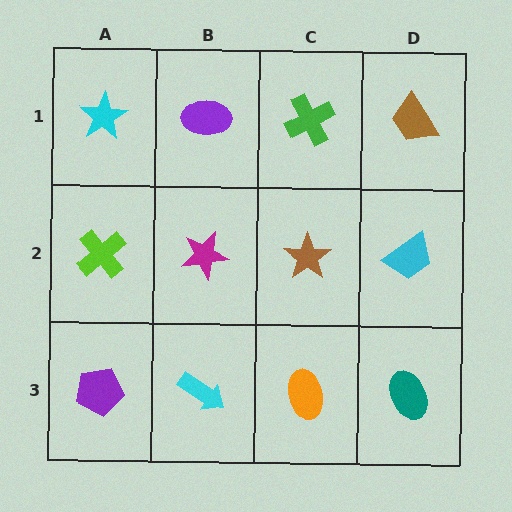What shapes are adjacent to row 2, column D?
A brown trapezoid (row 1, column D), a teal ellipse (row 3, column D), a brown star (row 2, column C).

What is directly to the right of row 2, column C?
A cyan trapezoid.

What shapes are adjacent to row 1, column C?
A brown star (row 2, column C), a purple ellipse (row 1, column B), a brown trapezoid (row 1, column D).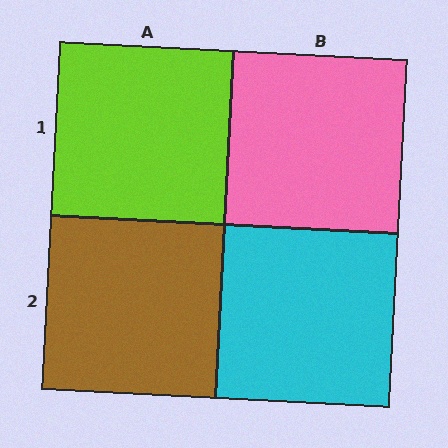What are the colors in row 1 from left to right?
Lime, pink.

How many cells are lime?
1 cell is lime.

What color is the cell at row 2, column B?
Cyan.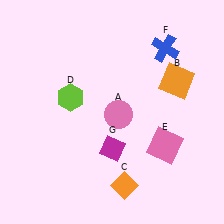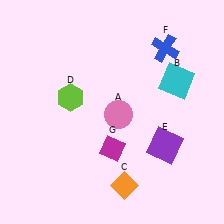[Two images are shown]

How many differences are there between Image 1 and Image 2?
There are 2 differences between the two images.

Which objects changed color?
B changed from orange to cyan. E changed from pink to purple.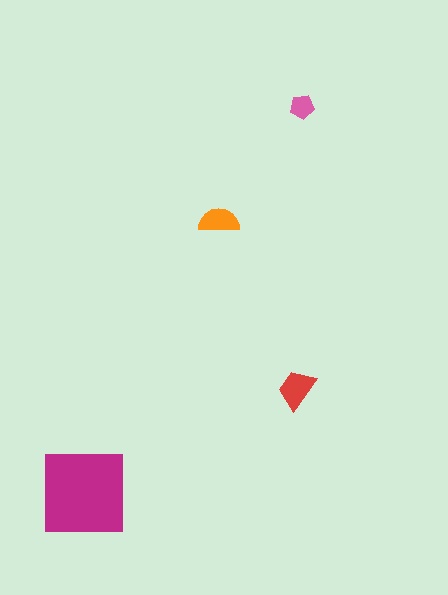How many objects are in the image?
There are 4 objects in the image.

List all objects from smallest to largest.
The pink pentagon, the orange semicircle, the red trapezoid, the magenta square.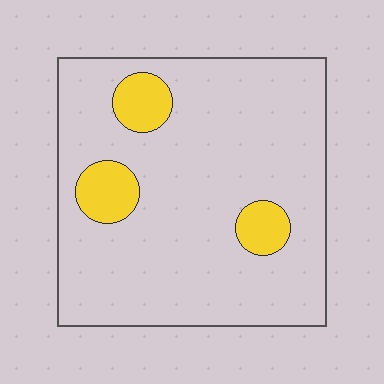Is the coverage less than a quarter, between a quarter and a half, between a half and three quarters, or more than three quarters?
Less than a quarter.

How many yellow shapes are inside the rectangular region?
3.